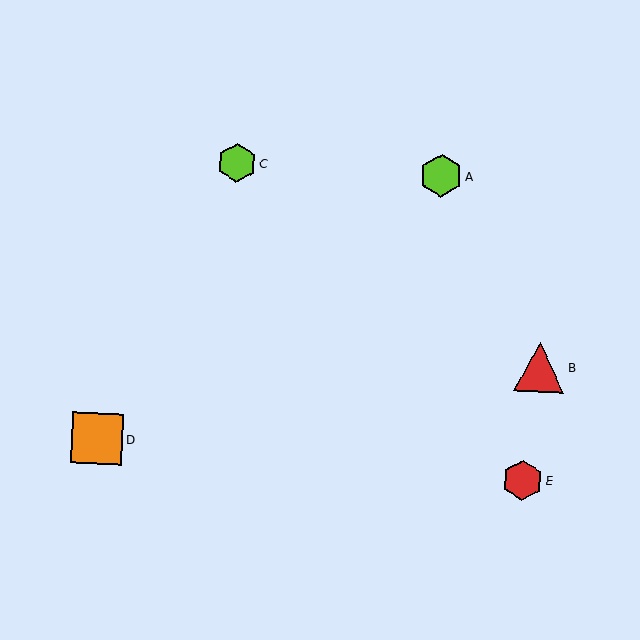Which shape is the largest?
The orange square (labeled D) is the largest.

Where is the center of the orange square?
The center of the orange square is at (97, 439).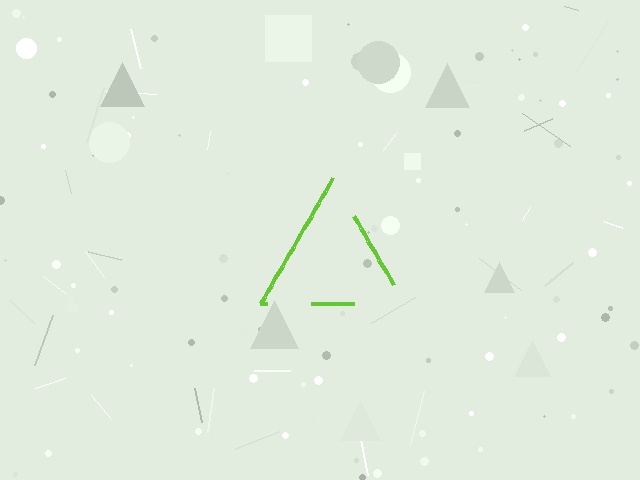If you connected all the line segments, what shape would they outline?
They would outline a triangle.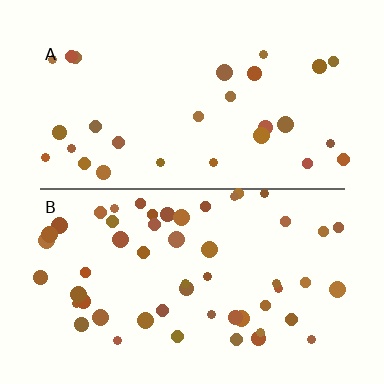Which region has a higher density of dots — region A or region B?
B (the bottom).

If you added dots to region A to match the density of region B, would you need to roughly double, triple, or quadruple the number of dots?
Approximately double.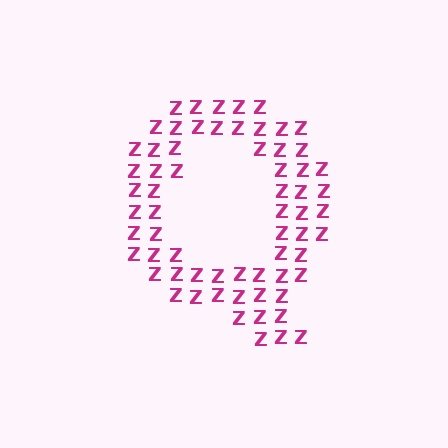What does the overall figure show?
The overall figure shows the letter Q.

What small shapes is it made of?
It is made of small letter Z's.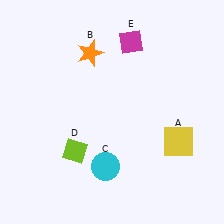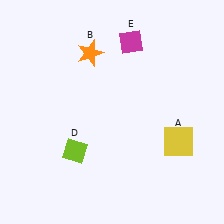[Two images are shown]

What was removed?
The cyan circle (C) was removed in Image 2.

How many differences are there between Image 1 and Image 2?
There is 1 difference between the two images.